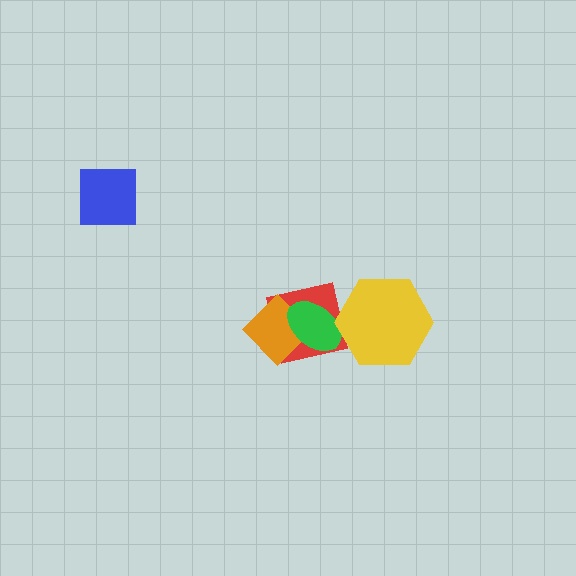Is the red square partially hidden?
Yes, it is partially covered by another shape.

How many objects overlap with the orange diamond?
2 objects overlap with the orange diamond.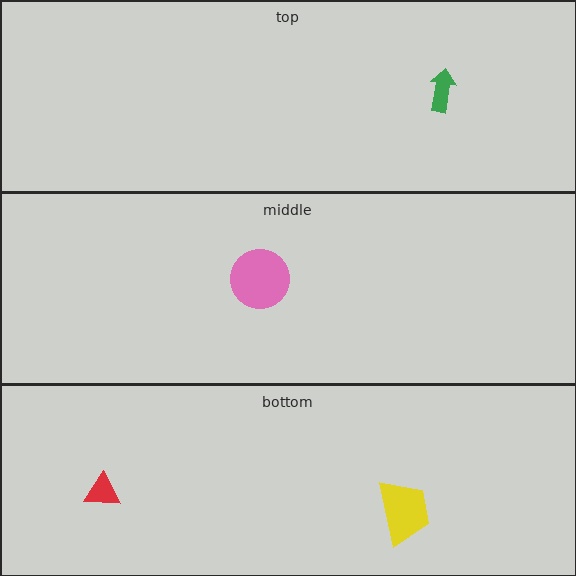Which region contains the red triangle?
The bottom region.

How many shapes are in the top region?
1.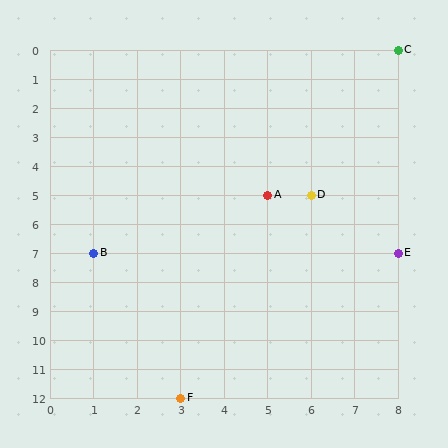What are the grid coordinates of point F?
Point F is at grid coordinates (3, 12).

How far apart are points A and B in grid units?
Points A and B are 4 columns and 2 rows apart (about 4.5 grid units diagonally).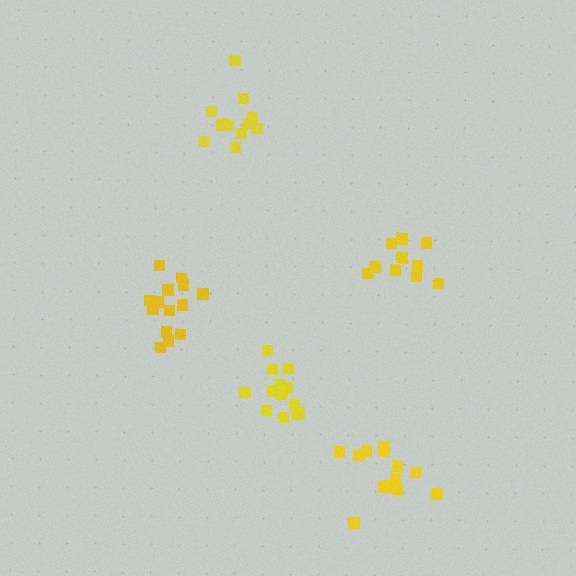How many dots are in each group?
Group 1: 14 dots, Group 2: 13 dots, Group 3: 10 dots, Group 4: 12 dots, Group 5: 13 dots (62 total).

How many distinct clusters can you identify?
There are 5 distinct clusters.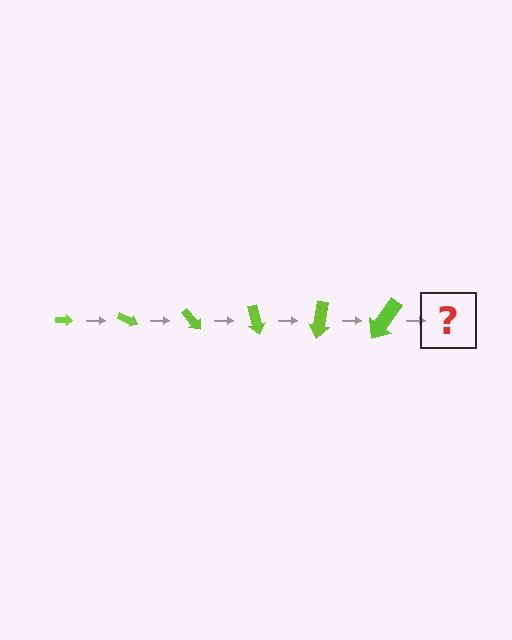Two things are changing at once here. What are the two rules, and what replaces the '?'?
The two rules are that the arrow grows larger each step and it rotates 25 degrees each step. The '?' should be an arrow, larger than the previous one and rotated 150 degrees from the start.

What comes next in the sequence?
The next element should be an arrow, larger than the previous one and rotated 150 degrees from the start.